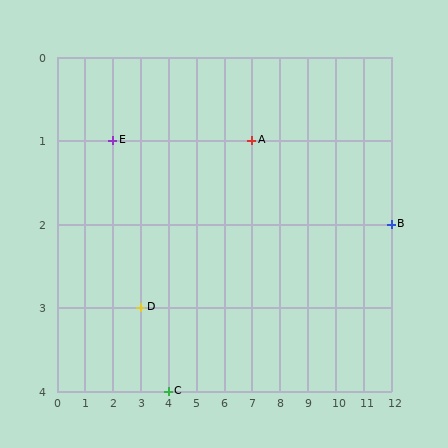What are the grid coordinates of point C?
Point C is at grid coordinates (4, 4).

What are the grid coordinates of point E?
Point E is at grid coordinates (2, 1).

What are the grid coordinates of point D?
Point D is at grid coordinates (3, 3).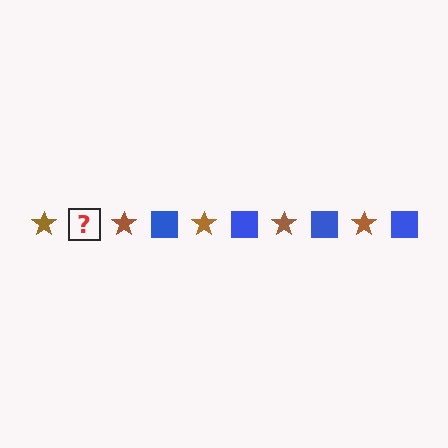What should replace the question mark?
The question mark should be replaced with a blue square.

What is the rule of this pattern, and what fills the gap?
The rule is that the pattern alternates between brown star and blue square. The gap should be filled with a blue square.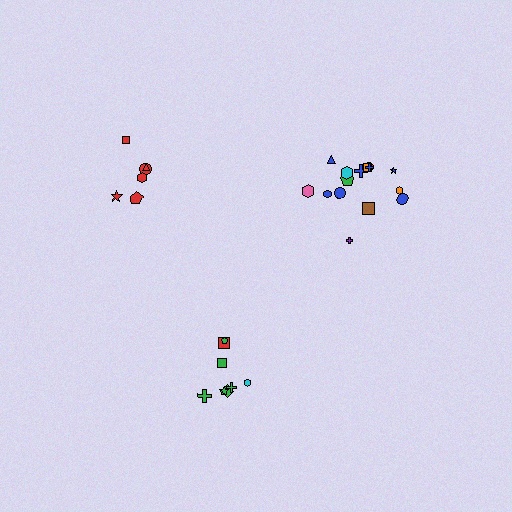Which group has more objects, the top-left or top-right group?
The top-right group.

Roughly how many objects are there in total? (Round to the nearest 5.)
Roughly 30 objects in total.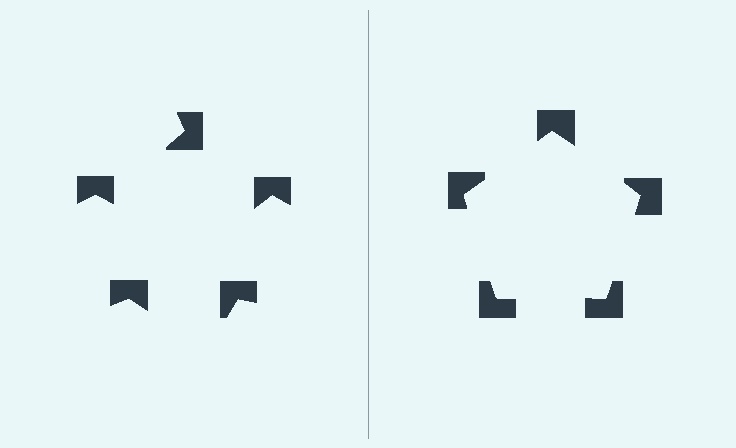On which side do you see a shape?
An illusory pentagon appears on the right side. On the left side the wedge cuts are rotated, so no coherent shape forms.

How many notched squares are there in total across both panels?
10 — 5 on each side.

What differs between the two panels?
The notched squares are positioned identically on both sides; only the wedge orientations differ. On the right they align to a pentagon; on the left they are misaligned.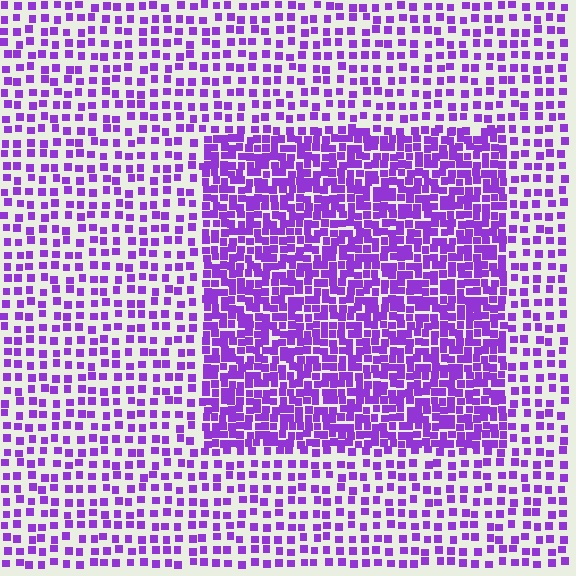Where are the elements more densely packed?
The elements are more densely packed inside the rectangle boundary.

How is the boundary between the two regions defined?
The boundary is defined by a change in element density (approximately 2.1x ratio). All elements are the same color, size, and shape.